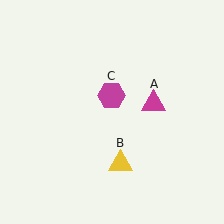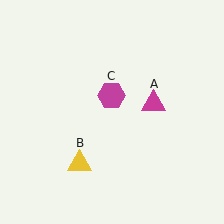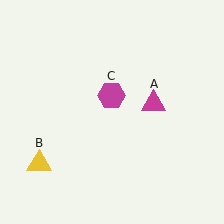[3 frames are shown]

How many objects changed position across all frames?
1 object changed position: yellow triangle (object B).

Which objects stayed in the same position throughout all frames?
Magenta triangle (object A) and magenta hexagon (object C) remained stationary.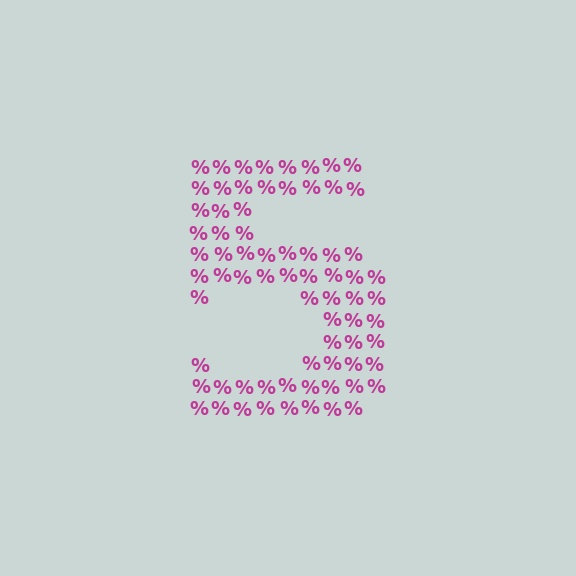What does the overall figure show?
The overall figure shows the digit 5.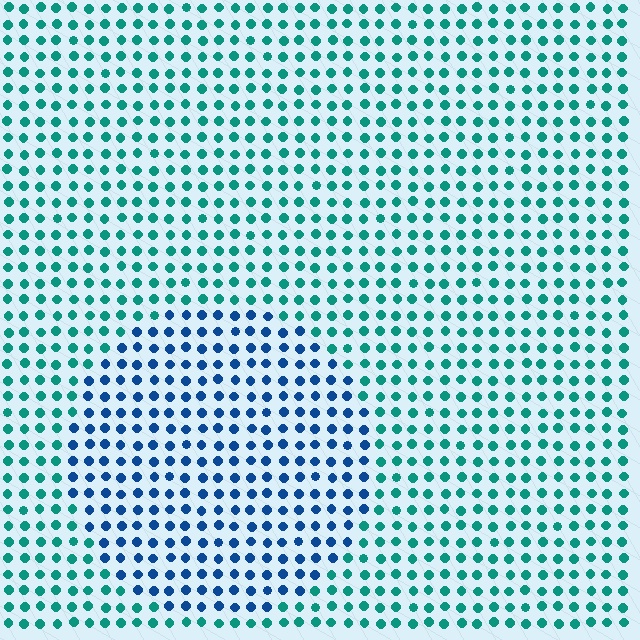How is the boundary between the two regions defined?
The boundary is defined purely by a slight shift in hue (about 43 degrees). Spacing, size, and orientation are identical on both sides.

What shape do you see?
I see a circle.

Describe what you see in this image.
The image is filled with small teal elements in a uniform arrangement. A circle-shaped region is visible where the elements are tinted to a slightly different hue, forming a subtle color boundary.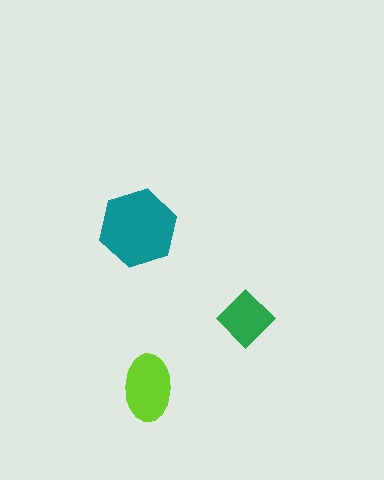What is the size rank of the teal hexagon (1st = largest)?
1st.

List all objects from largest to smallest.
The teal hexagon, the lime ellipse, the green diamond.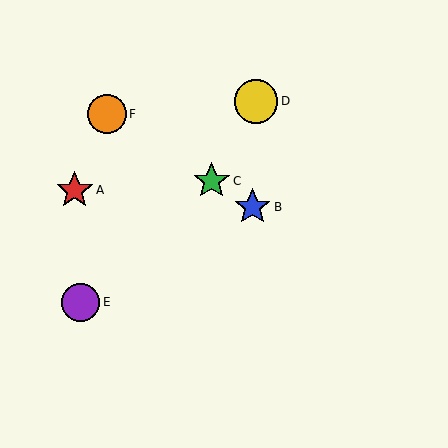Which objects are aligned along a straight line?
Objects B, C, F are aligned along a straight line.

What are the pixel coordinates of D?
Object D is at (256, 101).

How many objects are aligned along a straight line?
3 objects (B, C, F) are aligned along a straight line.